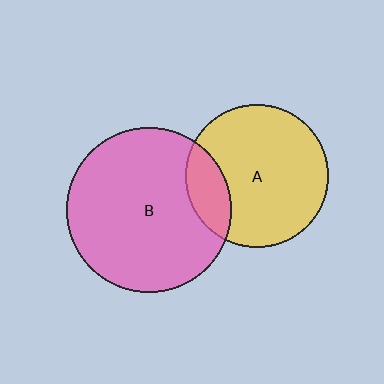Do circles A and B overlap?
Yes.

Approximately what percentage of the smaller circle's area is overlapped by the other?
Approximately 20%.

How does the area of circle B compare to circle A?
Approximately 1.3 times.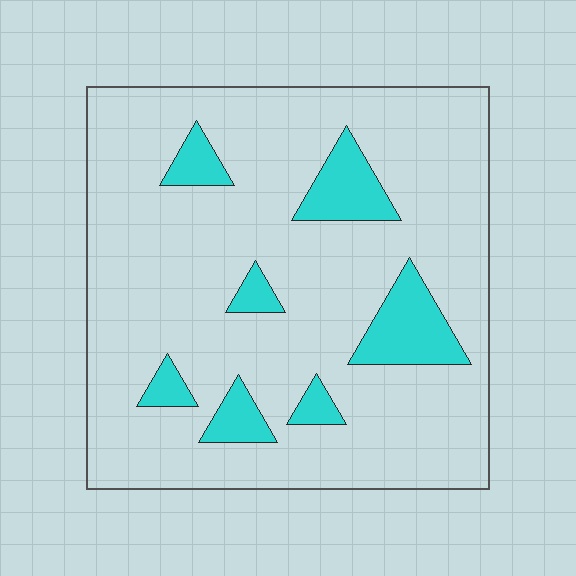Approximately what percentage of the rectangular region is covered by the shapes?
Approximately 15%.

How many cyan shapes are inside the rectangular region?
7.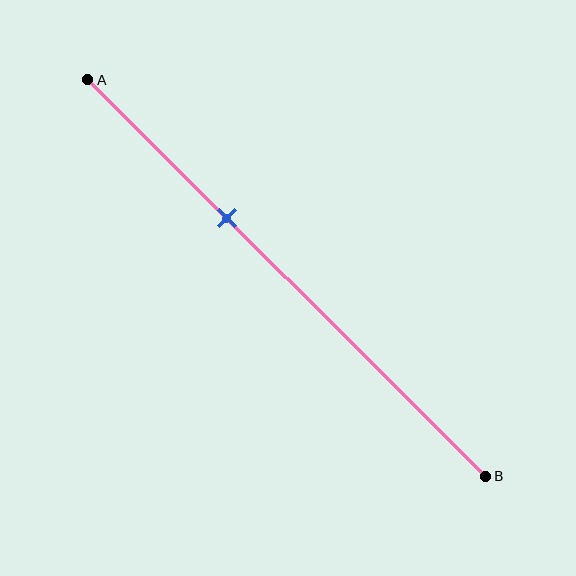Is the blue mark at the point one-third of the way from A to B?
Yes, the mark is approximately at the one-third point.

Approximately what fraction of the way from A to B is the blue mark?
The blue mark is approximately 35% of the way from A to B.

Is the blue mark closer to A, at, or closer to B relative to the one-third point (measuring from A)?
The blue mark is approximately at the one-third point of segment AB.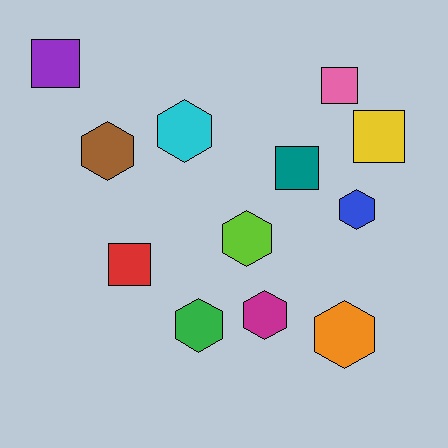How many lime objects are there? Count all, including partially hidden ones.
There is 1 lime object.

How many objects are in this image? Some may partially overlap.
There are 12 objects.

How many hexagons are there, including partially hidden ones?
There are 7 hexagons.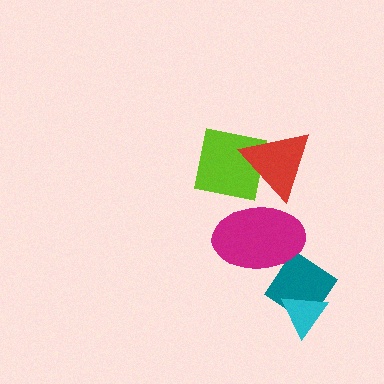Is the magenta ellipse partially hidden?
Yes, it is partially covered by another shape.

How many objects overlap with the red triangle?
2 objects overlap with the red triangle.